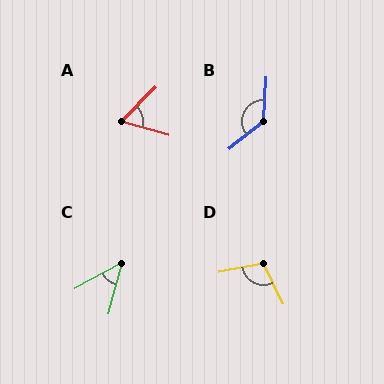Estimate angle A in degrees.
Approximately 62 degrees.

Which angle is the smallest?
C, at approximately 46 degrees.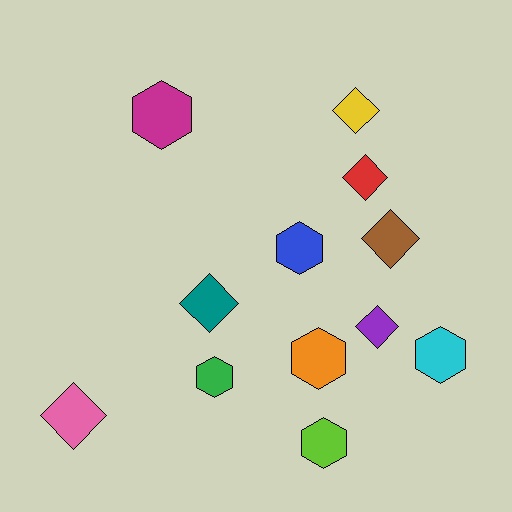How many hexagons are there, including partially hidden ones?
There are 6 hexagons.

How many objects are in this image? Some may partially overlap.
There are 12 objects.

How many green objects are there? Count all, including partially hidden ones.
There is 1 green object.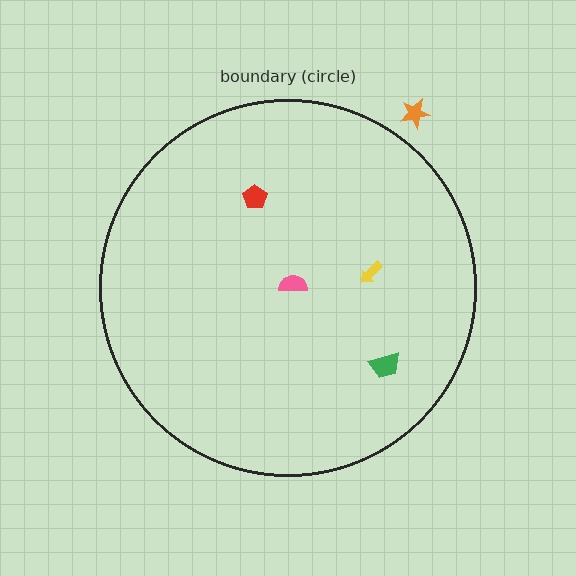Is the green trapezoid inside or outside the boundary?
Inside.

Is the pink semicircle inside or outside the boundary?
Inside.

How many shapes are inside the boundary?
4 inside, 1 outside.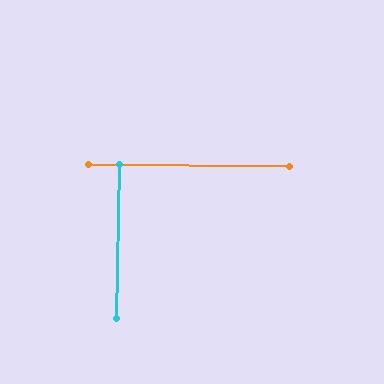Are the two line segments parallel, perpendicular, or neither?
Perpendicular — they meet at approximately 89°.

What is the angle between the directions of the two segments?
Approximately 89 degrees.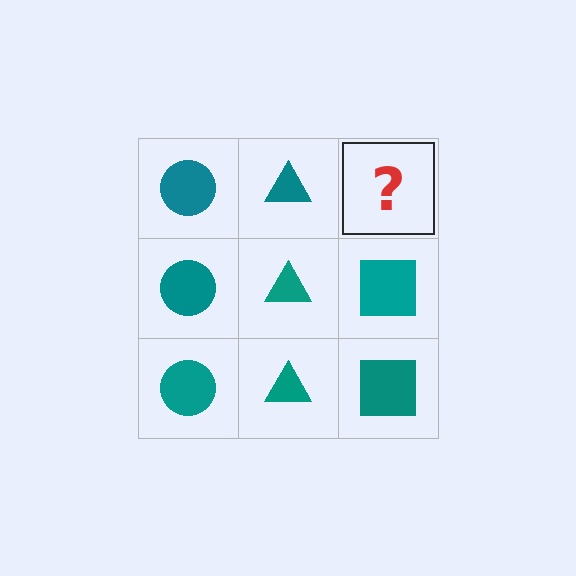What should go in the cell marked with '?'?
The missing cell should contain a teal square.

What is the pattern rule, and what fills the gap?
The rule is that each column has a consistent shape. The gap should be filled with a teal square.